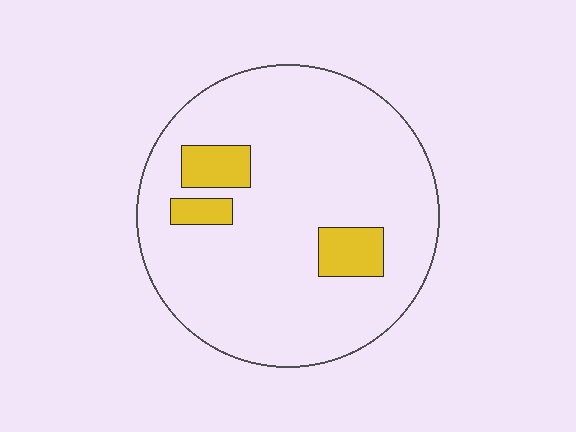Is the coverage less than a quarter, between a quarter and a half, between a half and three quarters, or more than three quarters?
Less than a quarter.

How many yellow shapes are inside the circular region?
3.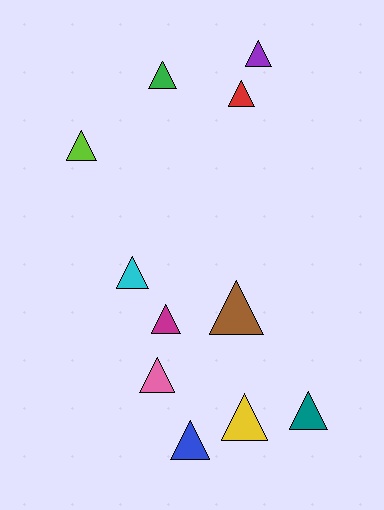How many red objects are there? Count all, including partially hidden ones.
There is 1 red object.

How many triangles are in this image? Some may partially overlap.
There are 11 triangles.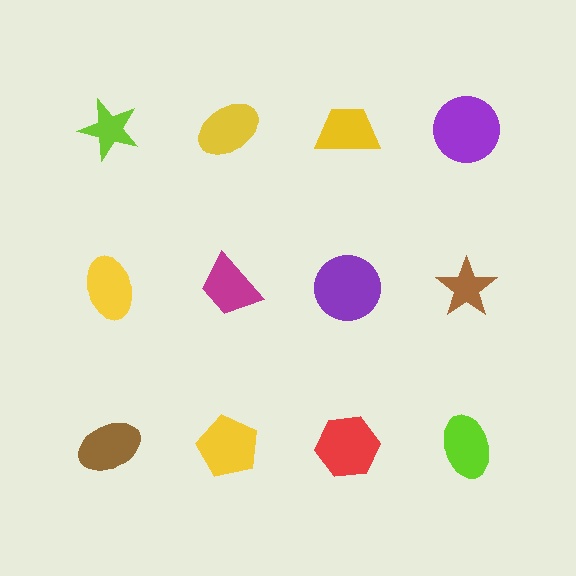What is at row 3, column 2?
A yellow pentagon.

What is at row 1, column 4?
A purple circle.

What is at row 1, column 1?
A lime star.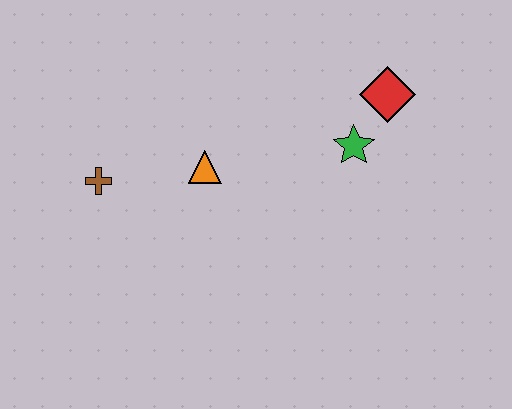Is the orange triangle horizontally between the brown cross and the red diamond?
Yes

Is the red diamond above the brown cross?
Yes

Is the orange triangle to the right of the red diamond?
No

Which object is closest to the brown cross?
The orange triangle is closest to the brown cross.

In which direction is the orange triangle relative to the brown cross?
The orange triangle is to the right of the brown cross.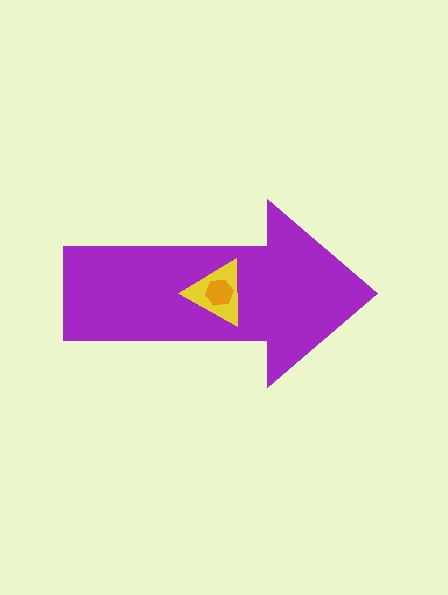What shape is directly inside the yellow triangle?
The orange hexagon.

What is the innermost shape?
The orange hexagon.